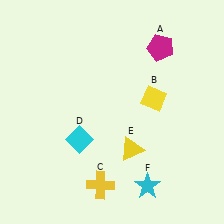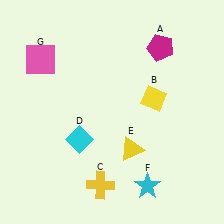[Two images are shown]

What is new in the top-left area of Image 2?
A pink square (G) was added in the top-left area of Image 2.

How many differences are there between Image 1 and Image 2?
There is 1 difference between the two images.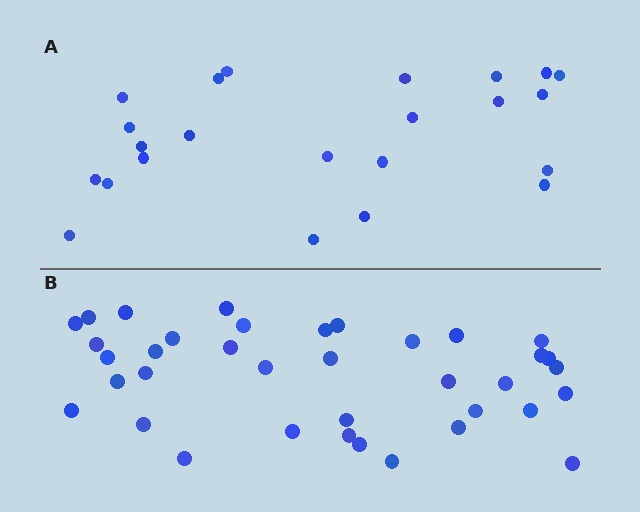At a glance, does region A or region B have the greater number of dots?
Region B (the bottom region) has more dots.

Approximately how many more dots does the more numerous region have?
Region B has approximately 15 more dots than region A.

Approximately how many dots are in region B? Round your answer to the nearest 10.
About 40 dots. (The exact count is 37, which rounds to 40.)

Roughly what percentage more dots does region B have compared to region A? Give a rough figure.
About 60% more.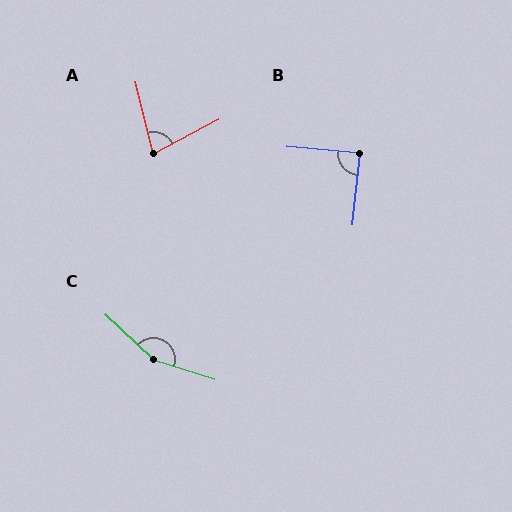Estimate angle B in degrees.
Approximately 89 degrees.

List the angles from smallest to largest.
A (76°), B (89°), C (155°).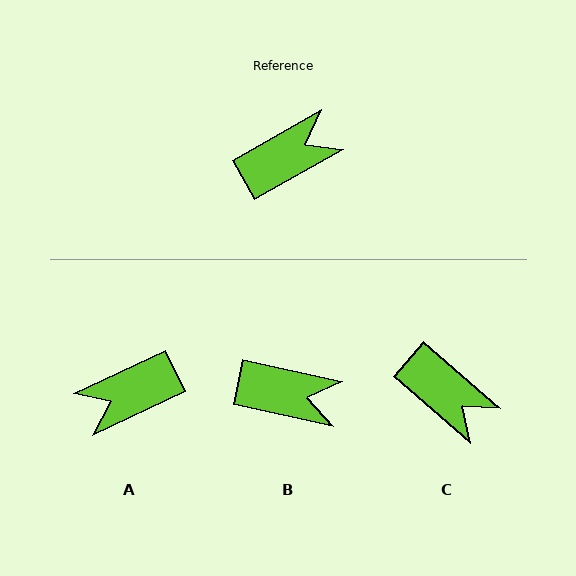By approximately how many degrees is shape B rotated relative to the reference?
Approximately 42 degrees clockwise.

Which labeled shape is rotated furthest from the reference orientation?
A, about 176 degrees away.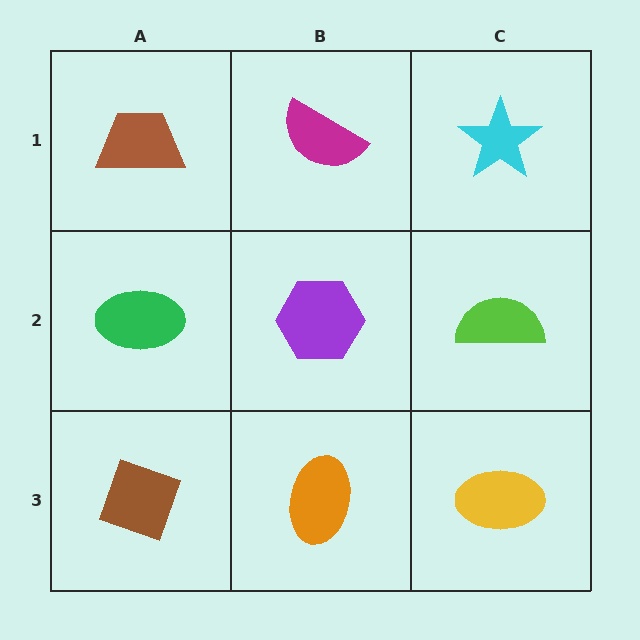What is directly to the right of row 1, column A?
A magenta semicircle.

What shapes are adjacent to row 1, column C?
A lime semicircle (row 2, column C), a magenta semicircle (row 1, column B).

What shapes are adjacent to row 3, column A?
A green ellipse (row 2, column A), an orange ellipse (row 3, column B).